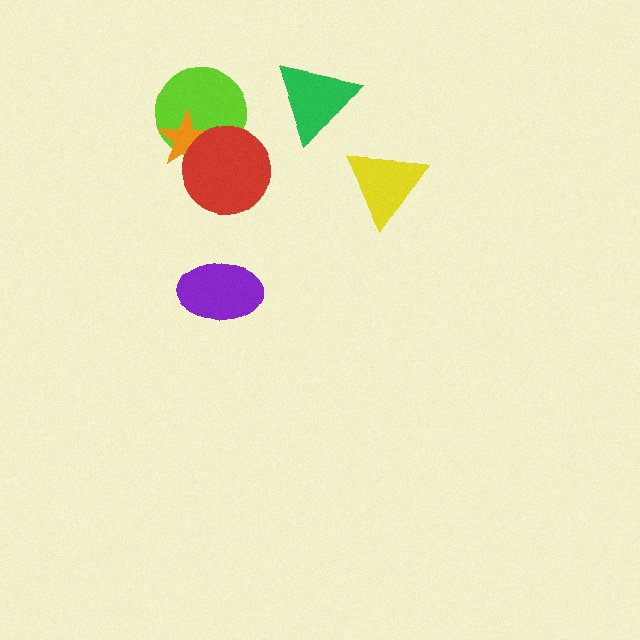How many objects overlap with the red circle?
2 objects overlap with the red circle.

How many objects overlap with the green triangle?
0 objects overlap with the green triangle.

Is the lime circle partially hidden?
Yes, it is partially covered by another shape.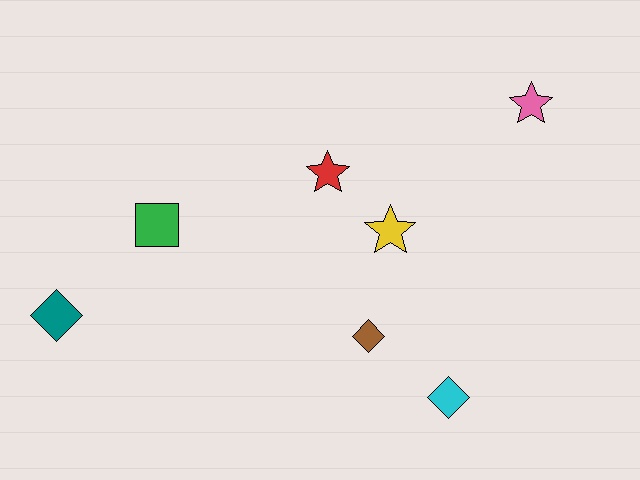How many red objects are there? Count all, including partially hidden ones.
There is 1 red object.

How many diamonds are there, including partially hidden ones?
There are 3 diamonds.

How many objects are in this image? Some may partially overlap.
There are 7 objects.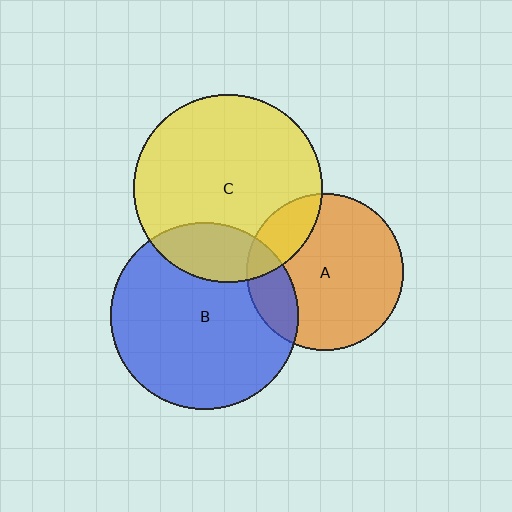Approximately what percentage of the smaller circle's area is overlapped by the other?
Approximately 20%.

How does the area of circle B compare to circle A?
Approximately 1.4 times.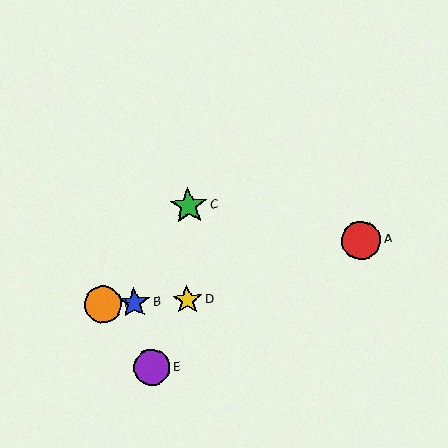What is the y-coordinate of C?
Object C is at y≈206.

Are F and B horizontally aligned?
Yes, both are at y≈305.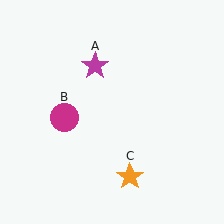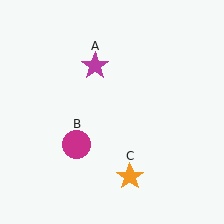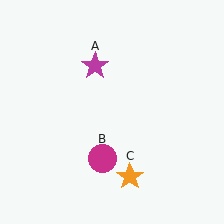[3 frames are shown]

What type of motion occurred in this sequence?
The magenta circle (object B) rotated counterclockwise around the center of the scene.